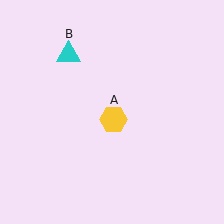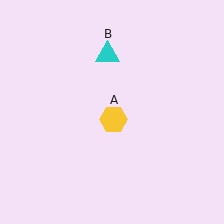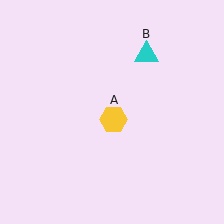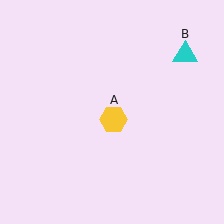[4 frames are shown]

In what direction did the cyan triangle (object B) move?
The cyan triangle (object B) moved right.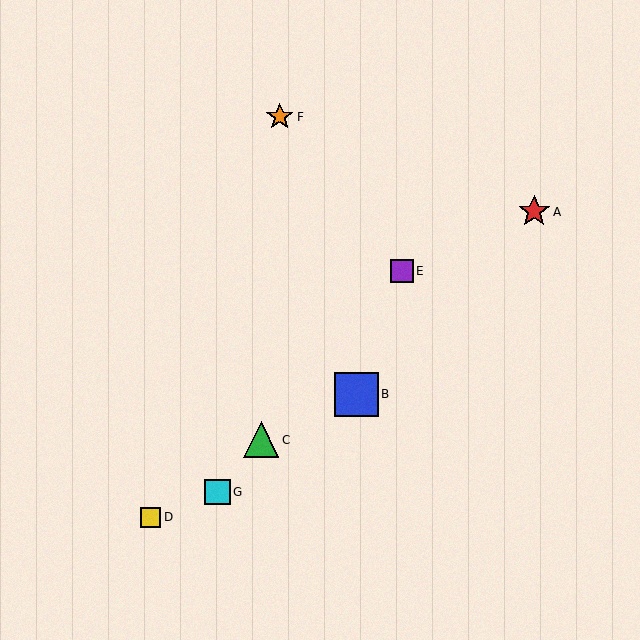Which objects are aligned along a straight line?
Objects C, E, G are aligned along a straight line.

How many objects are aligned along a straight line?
3 objects (C, E, G) are aligned along a straight line.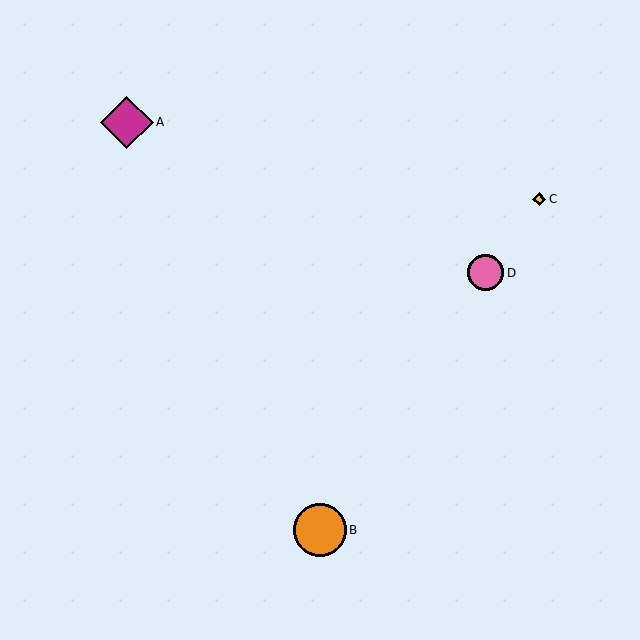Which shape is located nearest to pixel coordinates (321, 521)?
The orange circle (labeled B) at (320, 530) is nearest to that location.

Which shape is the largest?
The orange circle (labeled B) is the largest.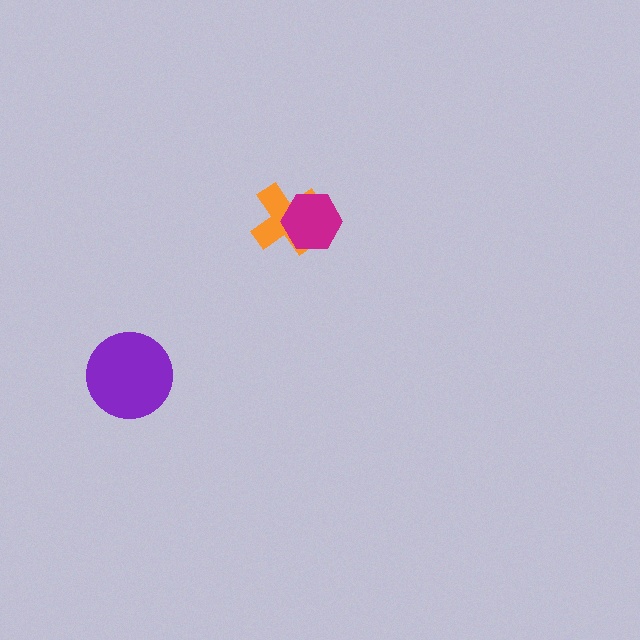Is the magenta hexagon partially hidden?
No, no other shape covers it.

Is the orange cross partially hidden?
Yes, it is partially covered by another shape.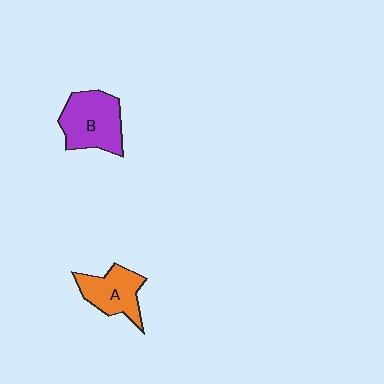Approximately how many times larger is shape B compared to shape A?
Approximately 1.3 times.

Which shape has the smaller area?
Shape A (orange).